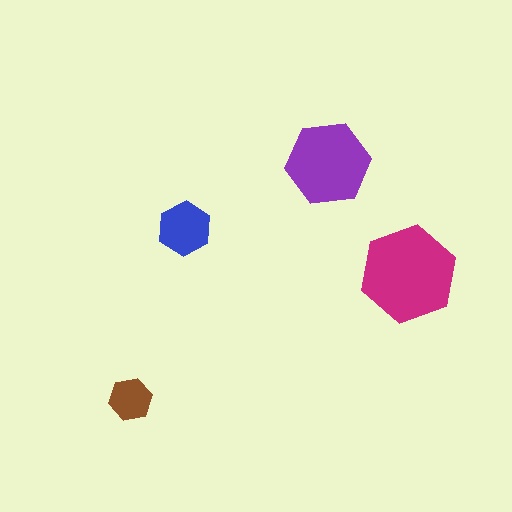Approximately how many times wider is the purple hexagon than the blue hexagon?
About 1.5 times wider.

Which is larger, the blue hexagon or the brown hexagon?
The blue one.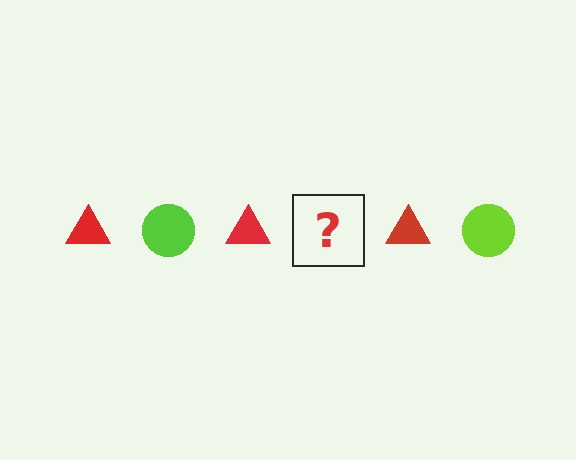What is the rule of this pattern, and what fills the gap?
The rule is that the pattern alternates between red triangle and lime circle. The gap should be filled with a lime circle.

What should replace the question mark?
The question mark should be replaced with a lime circle.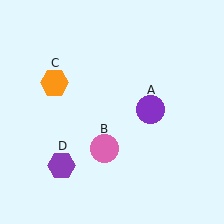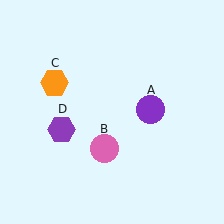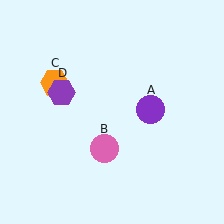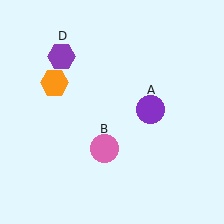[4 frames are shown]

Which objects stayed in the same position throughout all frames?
Purple circle (object A) and pink circle (object B) and orange hexagon (object C) remained stationary.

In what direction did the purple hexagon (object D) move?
The purple hexagon (object D) moved up.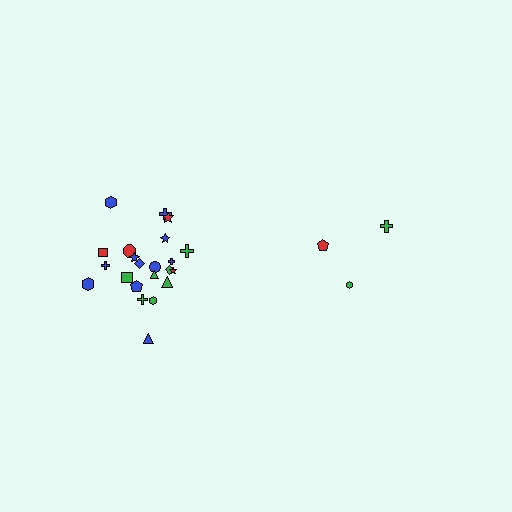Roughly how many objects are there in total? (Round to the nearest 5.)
Roughly 25 objects in total.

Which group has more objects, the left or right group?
The left group.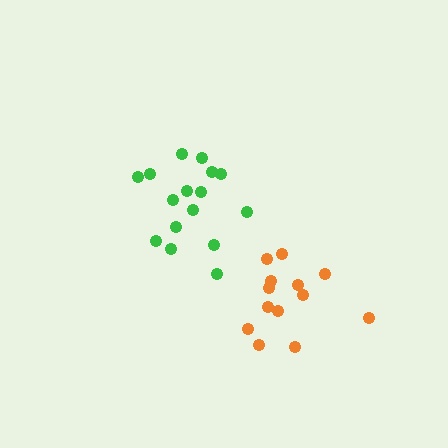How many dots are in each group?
Group 1: 16 dots, Group 2: 13 dots (29 total).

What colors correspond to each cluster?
The clusters are colored: green, orange.